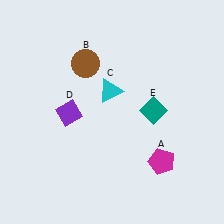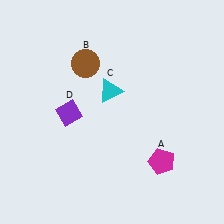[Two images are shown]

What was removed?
The teal diamond (E) was removed in Image 2.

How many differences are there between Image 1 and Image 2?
There is 1 difference between the two images.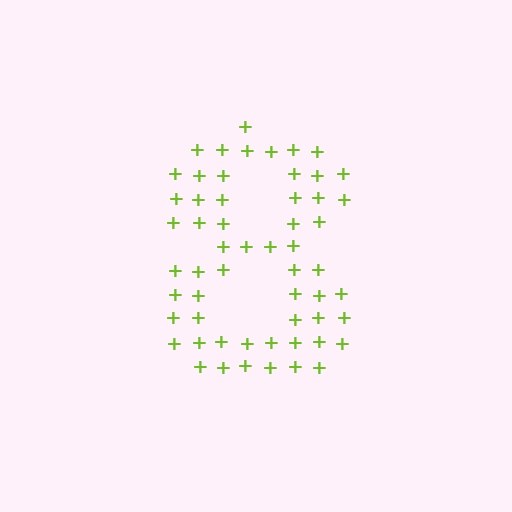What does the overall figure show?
The overall figure shows the digit 8.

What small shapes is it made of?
It is made of small plus signs.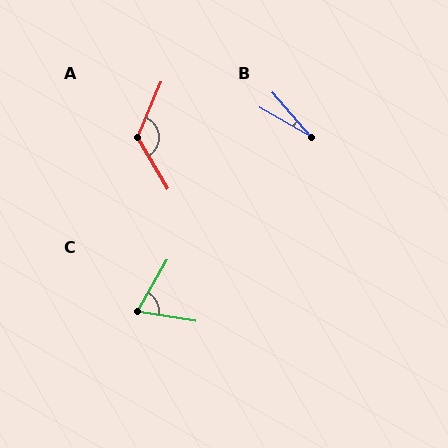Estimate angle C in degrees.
Approximately 70 degrees.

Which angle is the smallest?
B, at approximately 20 degrees.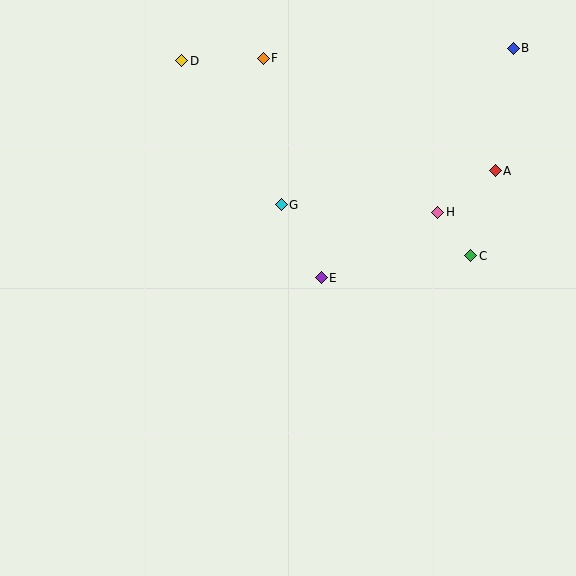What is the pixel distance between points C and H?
The distance between C and H is 54 pixels.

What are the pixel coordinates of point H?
Point H is at (438, 212).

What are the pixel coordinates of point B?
Point B is at (513, 48).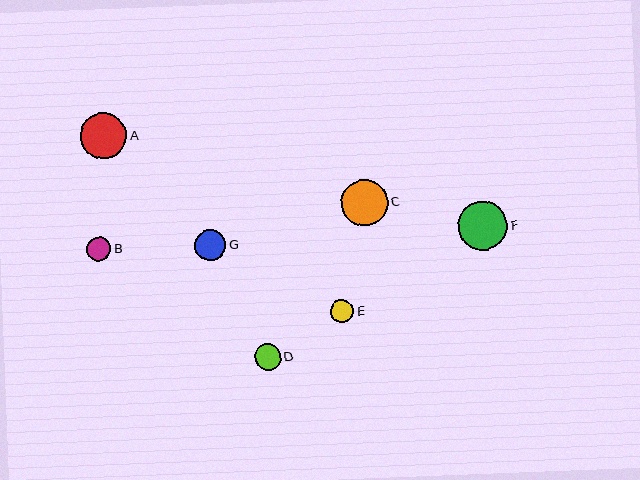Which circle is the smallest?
Circle E is the smallest with a size of approximately 24 pixels.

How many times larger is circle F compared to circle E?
Circle F is approximately 2.1 times the size of circle E.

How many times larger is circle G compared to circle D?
Circle G is approximately 1.2 times the size of circle D.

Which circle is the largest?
Circle F is the largest with a size of approximately 50 pixels.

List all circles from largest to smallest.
From largest to smallest: F, C, A, G, D, B, E.